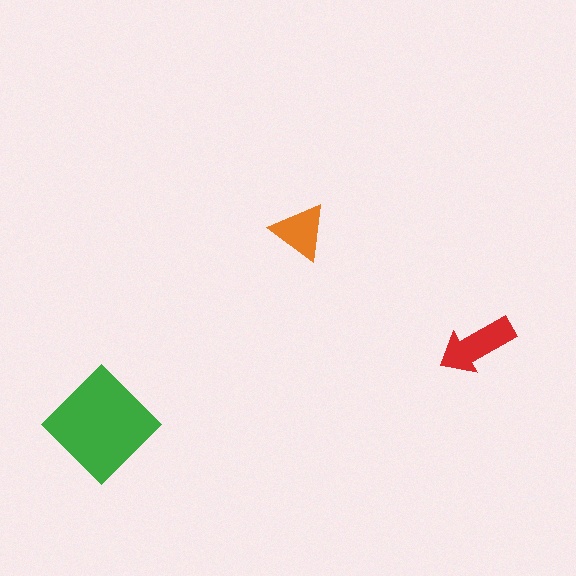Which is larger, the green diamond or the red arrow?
The green diamond.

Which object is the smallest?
The orange triangle.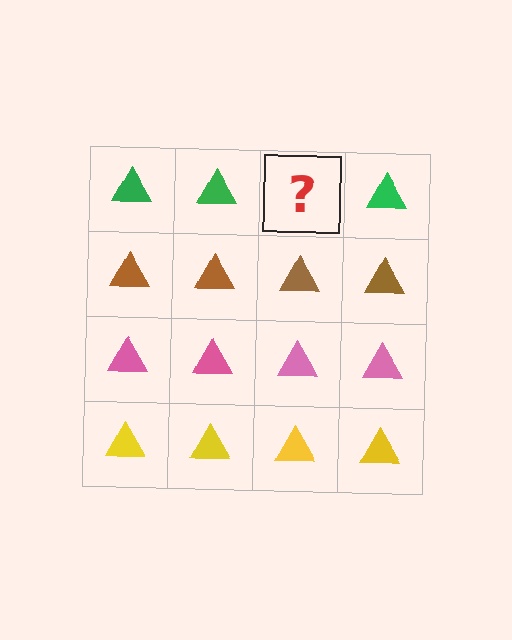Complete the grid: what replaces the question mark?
The question mark should be replaced with a green triangle.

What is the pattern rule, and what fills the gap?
The rule is that each row has a consistent color. The gap should be filled with a green triangle.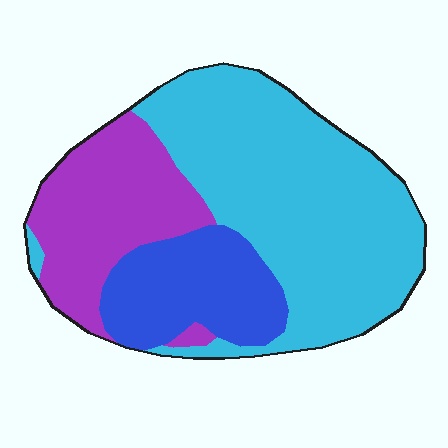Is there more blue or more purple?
Purple.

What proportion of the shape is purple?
Purple takes up about one quarter (1/4) of the shape.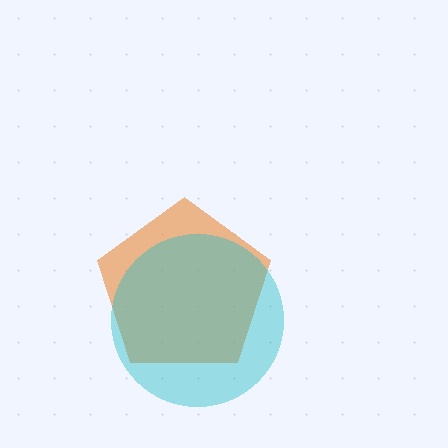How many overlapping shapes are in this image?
There are 2 overlapping shapes in the image.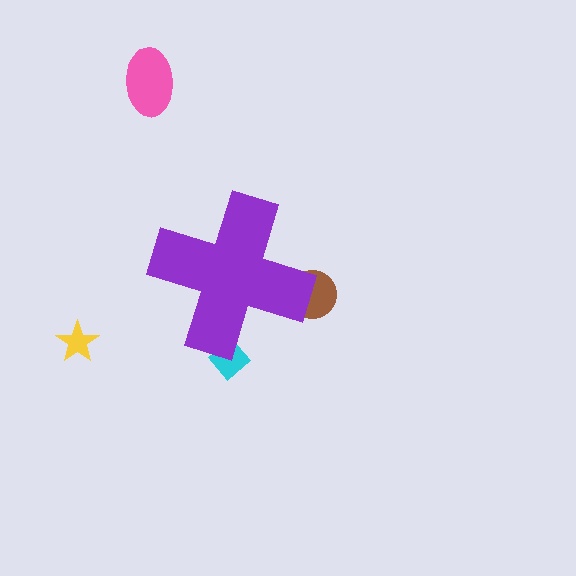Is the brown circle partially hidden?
Yes, the brown circle is partially hidden behind the purple cross.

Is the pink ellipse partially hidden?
No, the pink ellipse is fully visible.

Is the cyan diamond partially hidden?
Yes, the cyan diamond is partially hidden behind the purple cross.